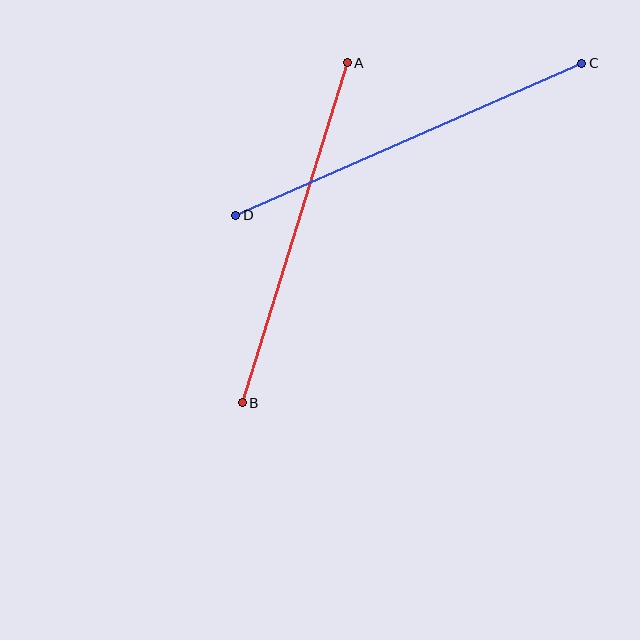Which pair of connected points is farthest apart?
Points C and D are farthest apart.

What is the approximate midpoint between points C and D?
The midpoint is at approximately (409, 139) pixels.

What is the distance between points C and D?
The distance is approximately 378 pixels.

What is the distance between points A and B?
The distance is approximately 356 pixels.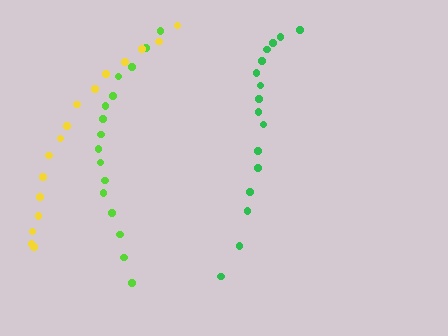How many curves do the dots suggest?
There are 3 distinct paths.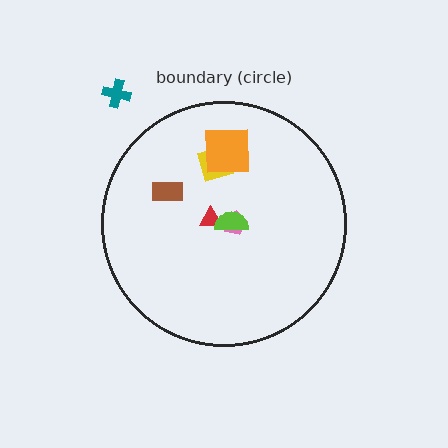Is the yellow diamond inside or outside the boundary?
Inside.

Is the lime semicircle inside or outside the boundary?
Inside.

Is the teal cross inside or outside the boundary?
Outside.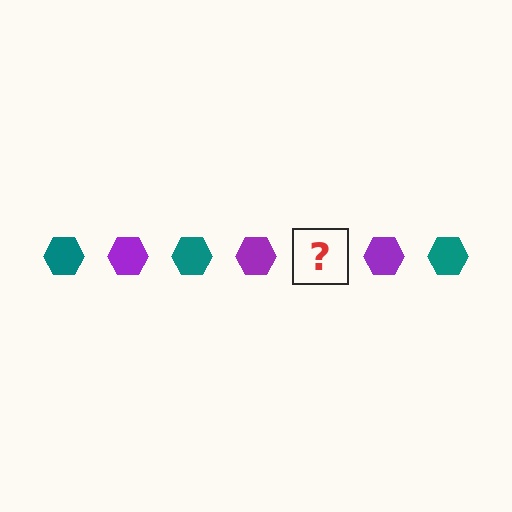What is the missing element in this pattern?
The missing element is a teal hexagon.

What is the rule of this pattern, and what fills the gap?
The rule is that the pattern cycles through teal, purple hexagons. The gap should be filled with a teal hexagon.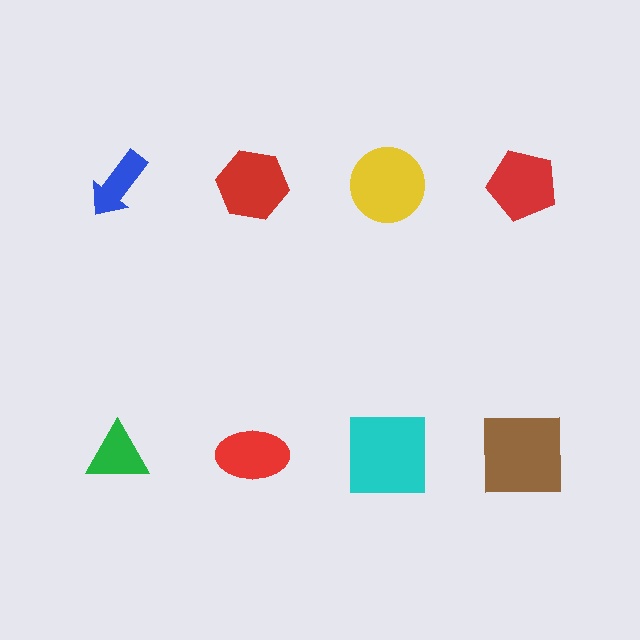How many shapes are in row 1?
4 shapes.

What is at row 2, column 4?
A brown square.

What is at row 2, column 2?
A red ellipse.